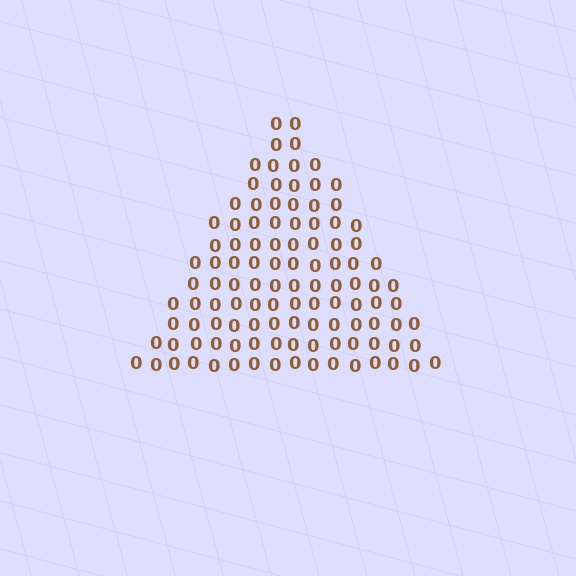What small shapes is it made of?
It is made of small digit 0's.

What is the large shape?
The large shape is a triangle.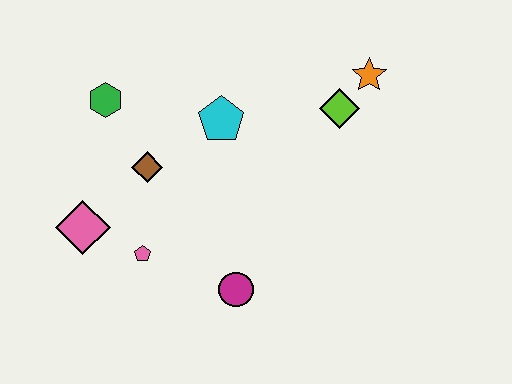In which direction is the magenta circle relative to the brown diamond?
The magenta circle is below the brown diamond.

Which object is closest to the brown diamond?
The green hexagon is closest to the brown diamond.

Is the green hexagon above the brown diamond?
Yes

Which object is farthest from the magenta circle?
The orange star is farthest from the magenta circle.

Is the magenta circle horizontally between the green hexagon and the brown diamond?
No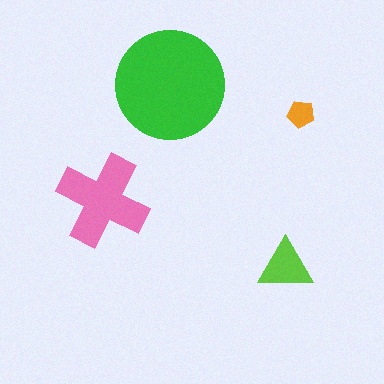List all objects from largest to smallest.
The green circle, the pink cross, the lime triangle, the orange pentagon.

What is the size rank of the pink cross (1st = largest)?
2nd.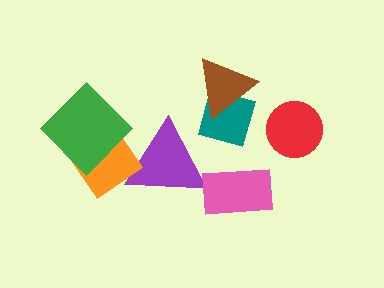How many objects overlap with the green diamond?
1 object overlaps with the green diamond.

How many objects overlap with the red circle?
0 objects overlap with the red circle.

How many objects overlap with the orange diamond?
2 objects overlap with the orange diamond.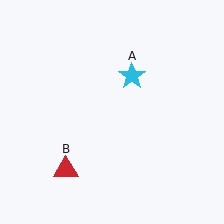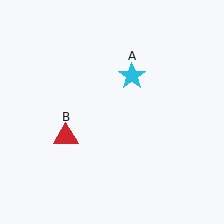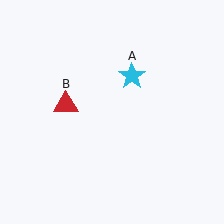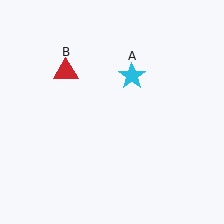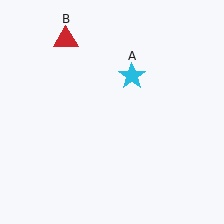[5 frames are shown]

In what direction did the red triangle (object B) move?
The red triangle (object B) moved up.